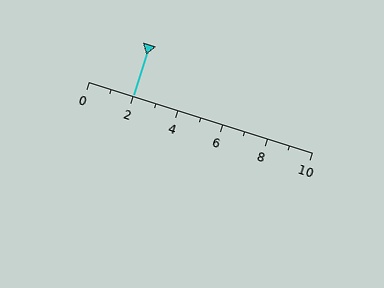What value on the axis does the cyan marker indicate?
The marker indicates approximately 2.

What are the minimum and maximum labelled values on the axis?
The axis runs from 0 to 10.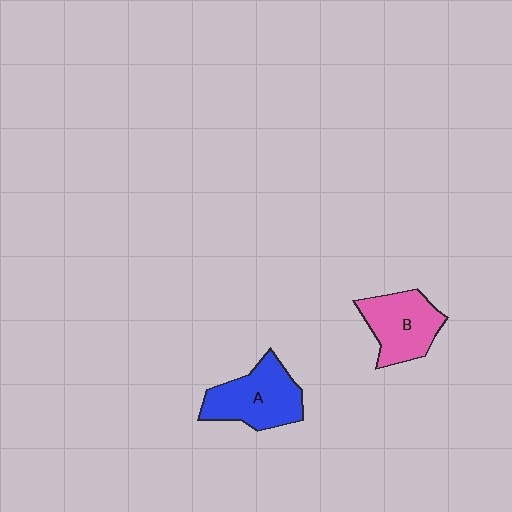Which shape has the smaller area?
Shape B (pink).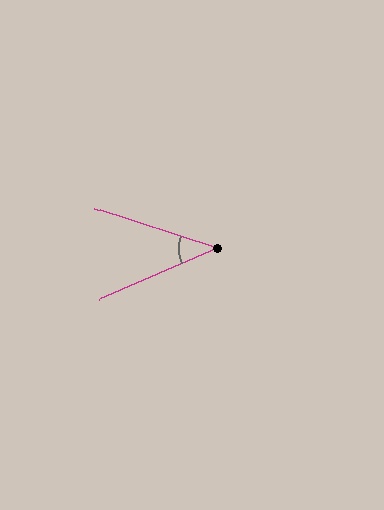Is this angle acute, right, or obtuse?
It is acute.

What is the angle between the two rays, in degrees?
Approximately 42 degrees.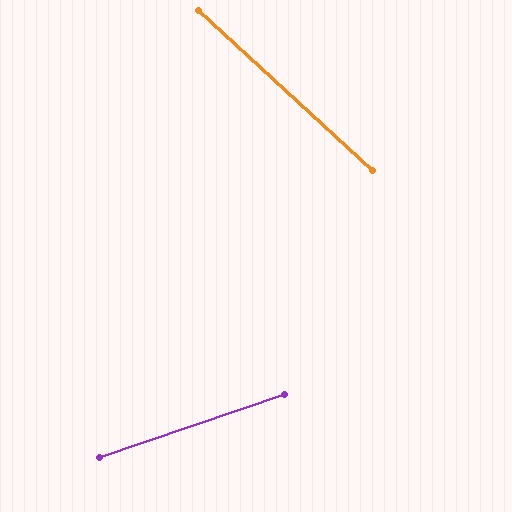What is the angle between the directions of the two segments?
Approximately 62 degrees.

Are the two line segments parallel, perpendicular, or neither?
Neither parallel nor perpendicular — they differ by about 62°.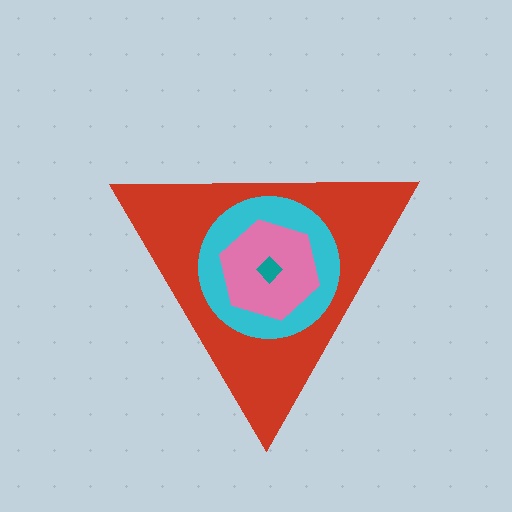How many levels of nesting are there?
4.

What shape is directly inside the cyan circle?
The pink hexagon.